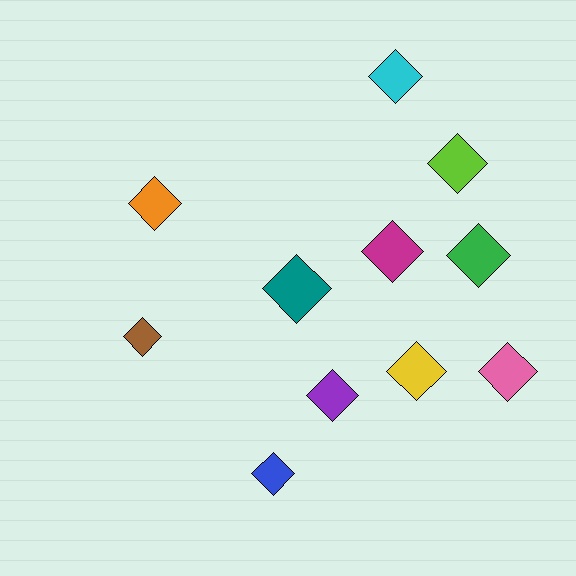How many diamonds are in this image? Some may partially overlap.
There are 11 diamonds.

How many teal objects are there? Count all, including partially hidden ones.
There is 1 teal object.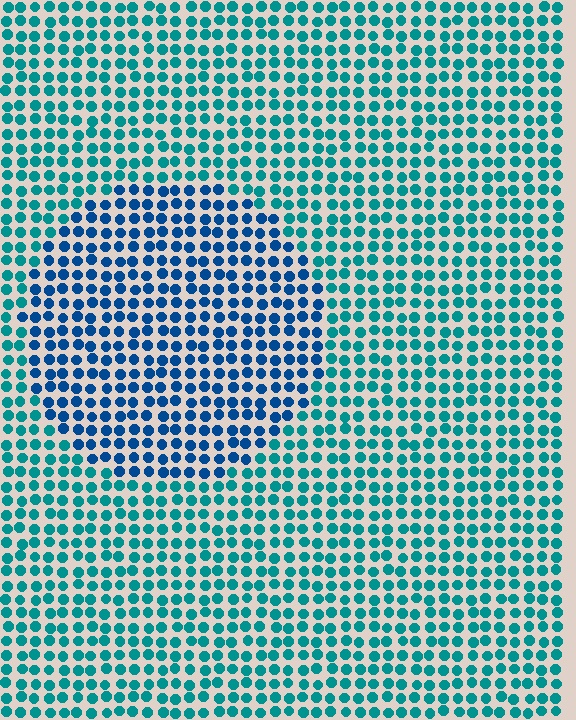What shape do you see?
I see a circle.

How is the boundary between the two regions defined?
The boundary is defined purely by a slight shift in hue (about 32 degrees). Spacing, size, and orientation are identical on both sides.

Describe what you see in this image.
The image is filled with small teal elements in a uniform arrangement. A circle-shaped region is visible where the elements are tinted to a slightly different hue, forming a subtle color boundary.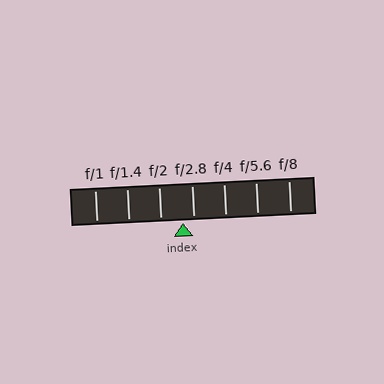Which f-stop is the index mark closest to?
The index mark is closest to f/2.8.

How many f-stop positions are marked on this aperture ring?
There are 7 f-stop positions marked.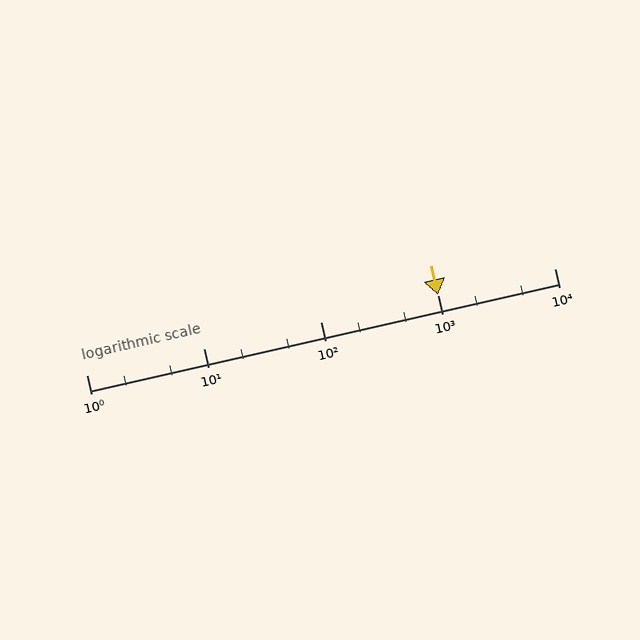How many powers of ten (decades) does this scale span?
The scale spans 4 decades, from 1 to 10000.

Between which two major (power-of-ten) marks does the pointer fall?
The pointer is between 1000 and 10000.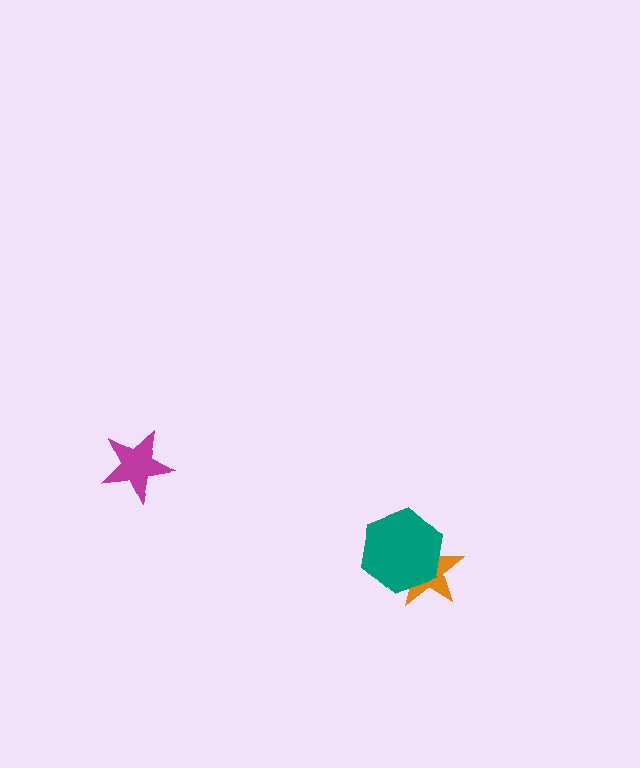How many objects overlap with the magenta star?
0 objects overlap with the magenta star.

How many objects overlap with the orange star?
1 object overlaps with the orange star.